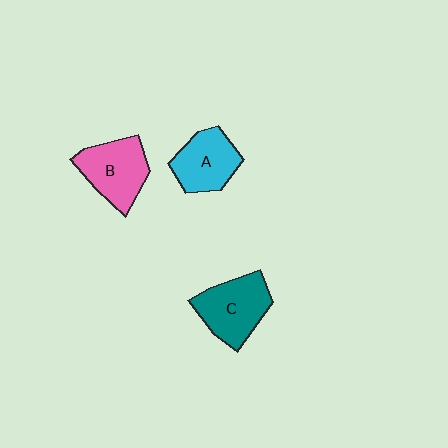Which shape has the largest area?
Shape C (teal).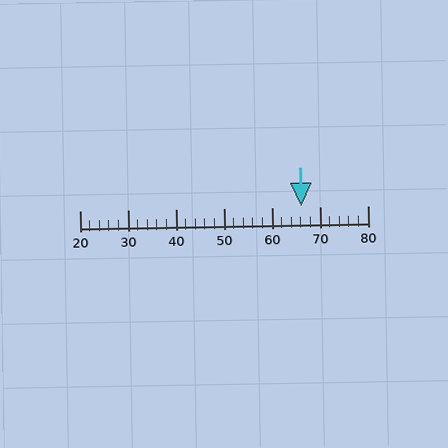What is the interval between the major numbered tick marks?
The major tick marks are spaced 10 units apart.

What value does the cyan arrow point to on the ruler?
The cyan arrow points to approximately 66.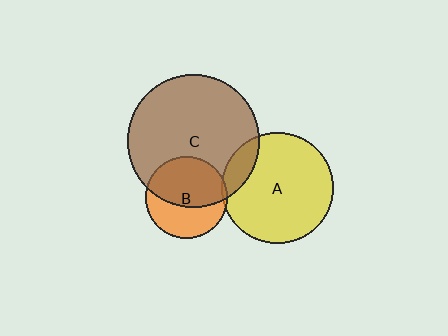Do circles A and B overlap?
Yes.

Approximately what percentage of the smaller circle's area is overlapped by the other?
Approximately 5%.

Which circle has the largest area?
Circle C (brown).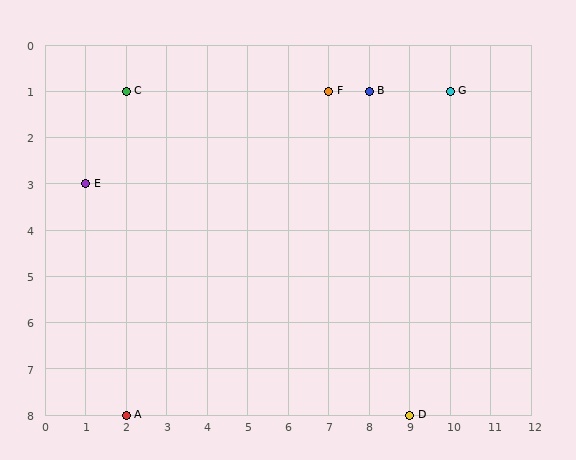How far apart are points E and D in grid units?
Points E and D are 8 columns and 5 rows apart (about 9.4 grid units diagonally).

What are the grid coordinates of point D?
Point D is at grid coordinates (9, 8).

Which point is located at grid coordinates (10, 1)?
Point G is at (10, 1).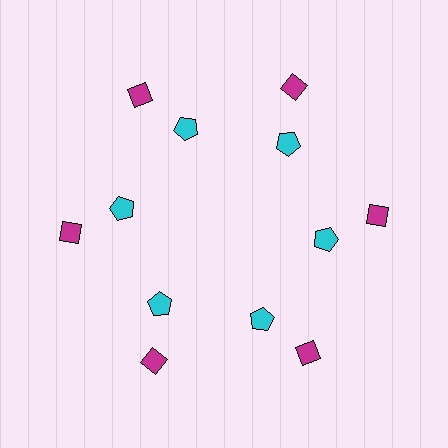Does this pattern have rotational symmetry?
Yes, this pattern has 6-fold rotational symmetry. It looks the same after rotating 60 degrees around the center.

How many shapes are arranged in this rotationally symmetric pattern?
There are 12 shapes, arranged in 6 groups of 2.